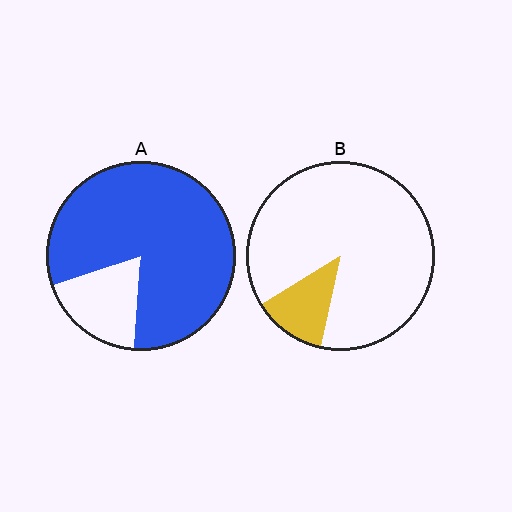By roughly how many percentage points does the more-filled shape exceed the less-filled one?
By roughly 70 percentage points (A over B).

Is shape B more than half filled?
No.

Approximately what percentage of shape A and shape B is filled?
A is approximately 80% and B is approximately 15%.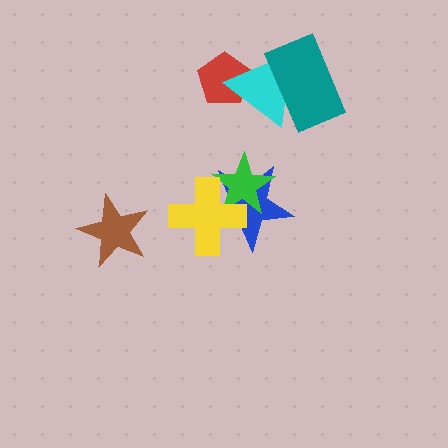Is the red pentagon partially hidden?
Yes, it is partially covered by another shape.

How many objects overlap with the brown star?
0 objects overlap with the brown star.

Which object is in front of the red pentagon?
The cyan triangle is in front of the red pentagon.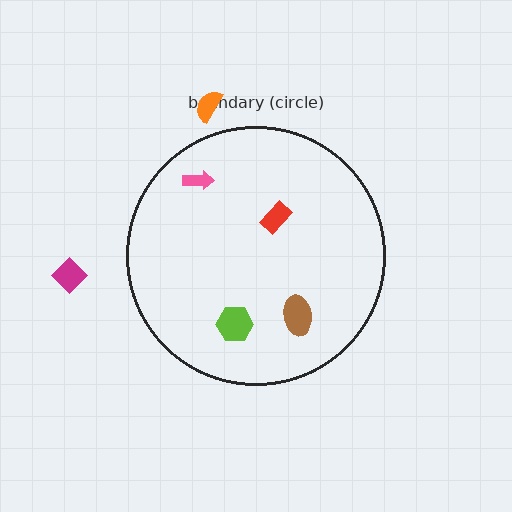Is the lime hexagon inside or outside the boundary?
Inside.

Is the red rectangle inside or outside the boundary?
Inside.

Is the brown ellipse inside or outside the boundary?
Inside.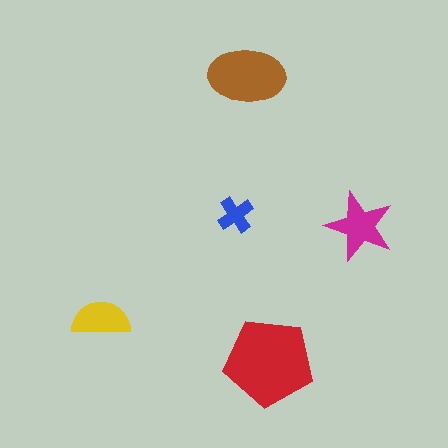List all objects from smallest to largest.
The blue cross, the yellow semicircle, the magenta star, the brown ellipse, the red pentagon.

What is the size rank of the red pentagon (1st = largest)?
1st.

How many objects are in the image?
There are 5 objects in the image.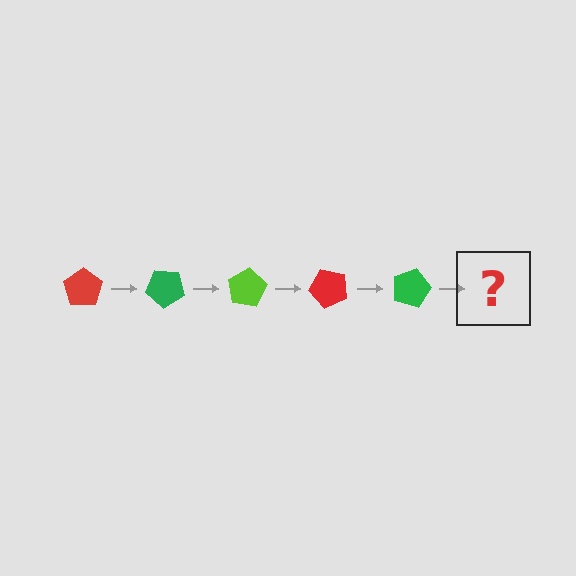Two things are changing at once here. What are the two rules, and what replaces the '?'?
The two rules are that it rotates 40 degrees each step and the color cycles through red, green, and lime. The '?' should be a lime pentagon, rotated 200 degrees from the start.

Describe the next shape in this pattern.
It should be a lime pentagon, rotated 200 degrees from the start.